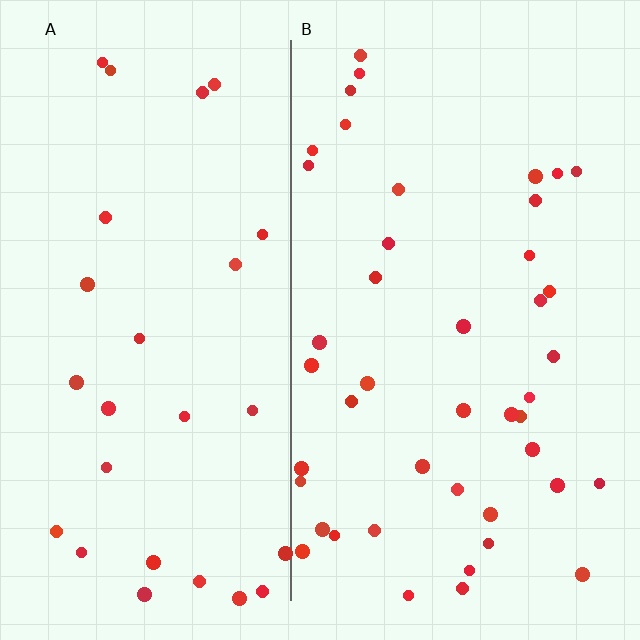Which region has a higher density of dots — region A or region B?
B (the right).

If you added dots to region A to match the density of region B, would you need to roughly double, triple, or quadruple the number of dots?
Approximately double.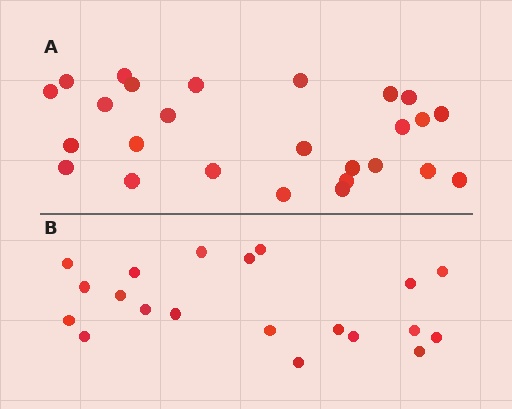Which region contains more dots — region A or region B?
Region A (the top region) has more dots.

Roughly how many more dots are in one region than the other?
Region A has about 6 more dots than region B.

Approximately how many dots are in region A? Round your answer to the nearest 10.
About 30 dots. (The exact count is 26, which rounds to 30.)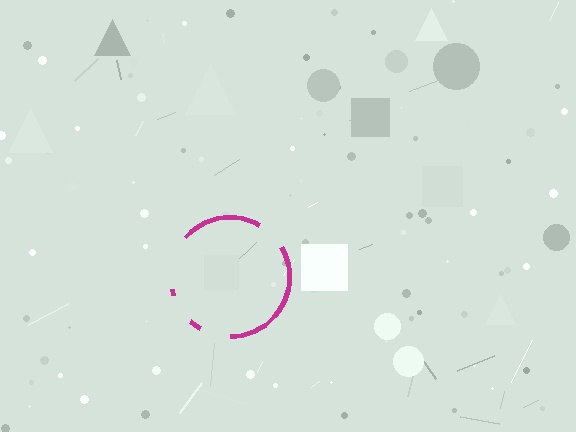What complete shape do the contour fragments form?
The contour fragments form a circle.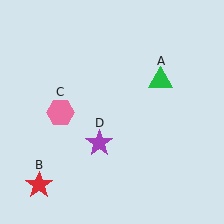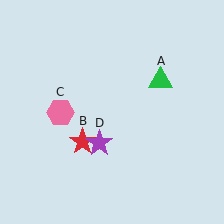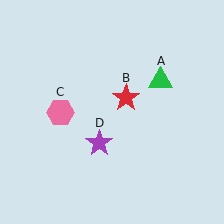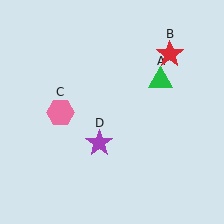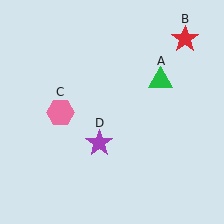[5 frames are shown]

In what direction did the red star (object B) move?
The red star (object B) moved up and to the right.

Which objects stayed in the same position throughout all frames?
Green triangle (object A) and pink hexagon (object C) and purple star (object D) remained stationary.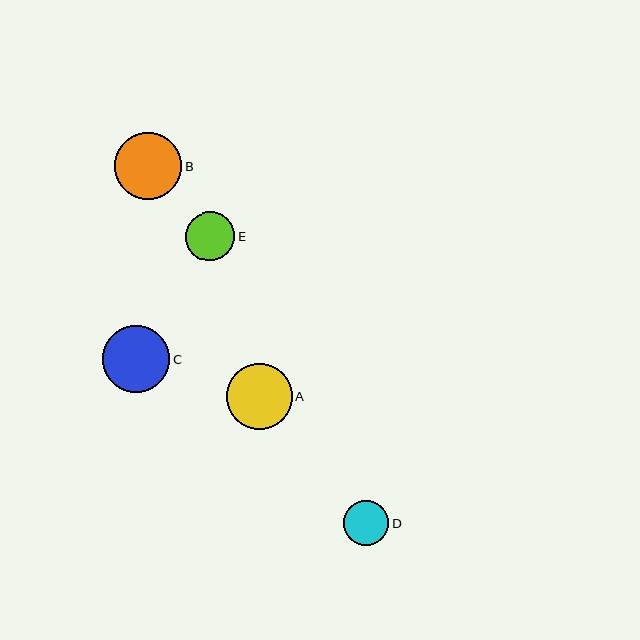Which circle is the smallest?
Circle D is the smallest with a size of approximately 46 pixels.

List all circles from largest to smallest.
From largest to smallest: B, C, A, E, D.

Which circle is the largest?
Circle B is the largest with a size of approximately 68 pixels.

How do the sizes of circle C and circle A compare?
Circle C and circle A are approximately the same size.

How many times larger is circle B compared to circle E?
Circle B is approximately 1.4 times the size of circle E.